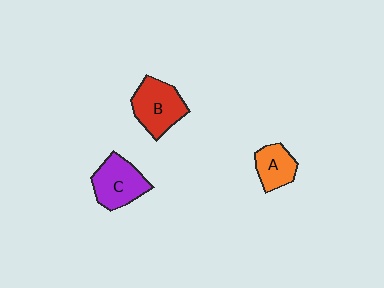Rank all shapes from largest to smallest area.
From largest to smallest: B (red), C (purple), A (orange).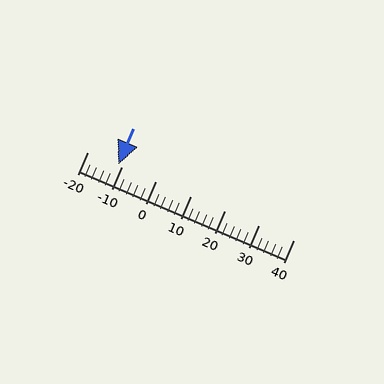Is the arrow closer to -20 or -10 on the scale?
The arrow is closer to -10.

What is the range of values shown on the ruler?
The ruler shows values from -20 to 40.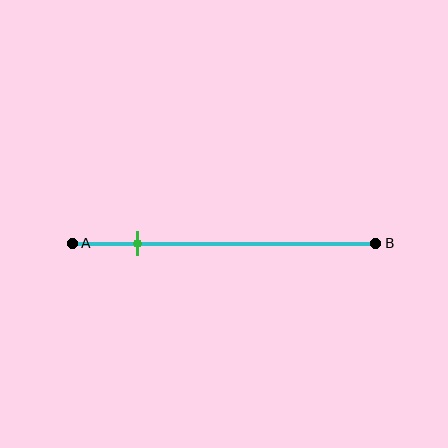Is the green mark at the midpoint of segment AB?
No, the mark is at about 20% from A, not at the 50% midpoint.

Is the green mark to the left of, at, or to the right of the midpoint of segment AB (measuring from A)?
The green mark is to the left of the midpoint of segment AB.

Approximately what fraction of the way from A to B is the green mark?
The green mark is approximately 20% of the way from A to B.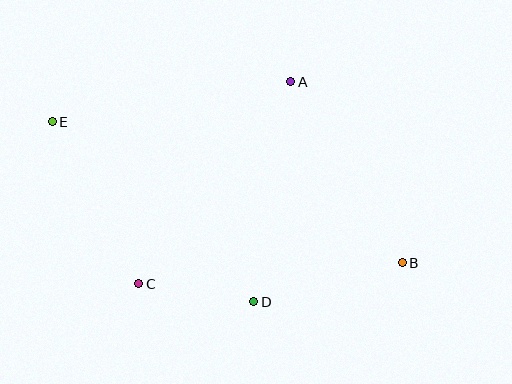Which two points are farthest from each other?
Points B and E are farthest from each other.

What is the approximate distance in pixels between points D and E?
The distance between D and E is approximately 270 pixels.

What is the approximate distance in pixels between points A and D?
The distance between A and D is approximately 223 pixels.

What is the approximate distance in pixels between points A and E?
The distance between A and E is approximately 242 pixels.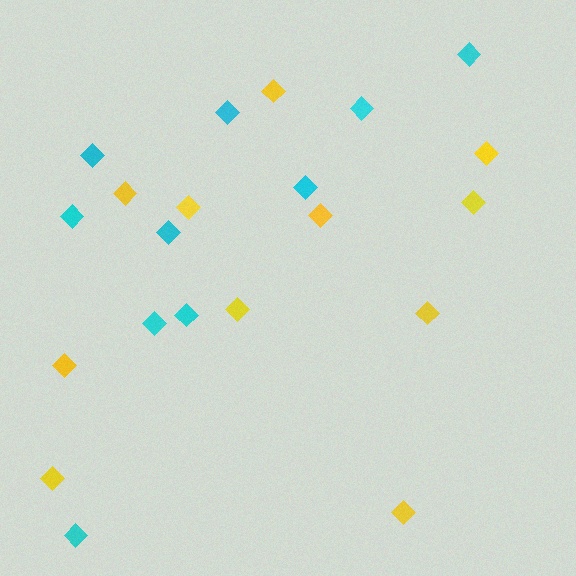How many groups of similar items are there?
There are 2 groups: one group of yellow diamonds (11) and one group of cyan diamonds (10).